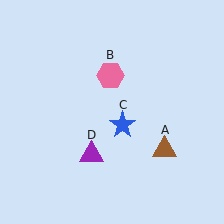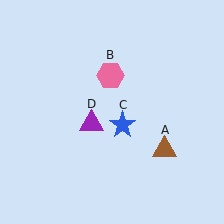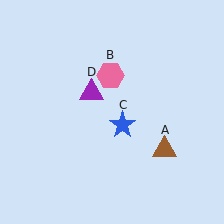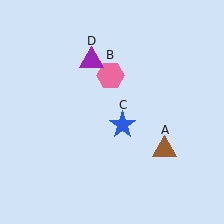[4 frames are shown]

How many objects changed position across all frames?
1 object changed position: purple triangle (object D).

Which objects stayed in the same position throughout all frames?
Brown triangle (object A) and pink hexagon (object B) and blue star (object C) remained stationary.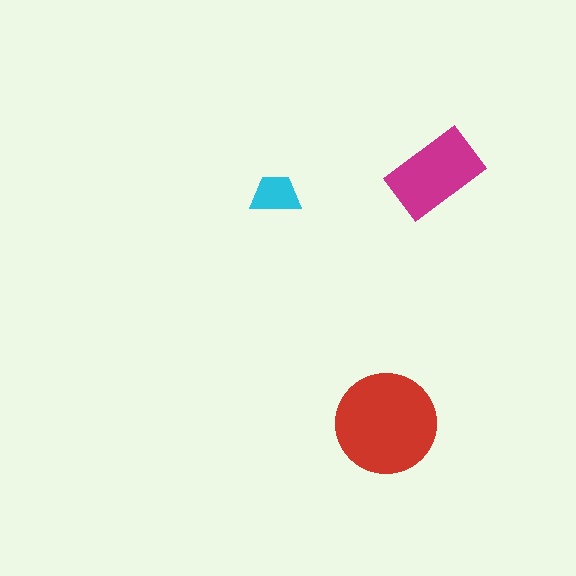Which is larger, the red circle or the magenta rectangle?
The red circle.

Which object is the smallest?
The cyan trapezoid.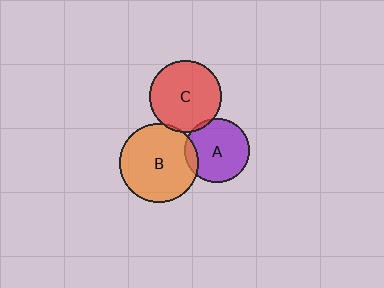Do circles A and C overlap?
Yes.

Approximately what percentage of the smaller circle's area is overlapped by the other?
Approximately 5%.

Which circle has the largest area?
Circle B (orange).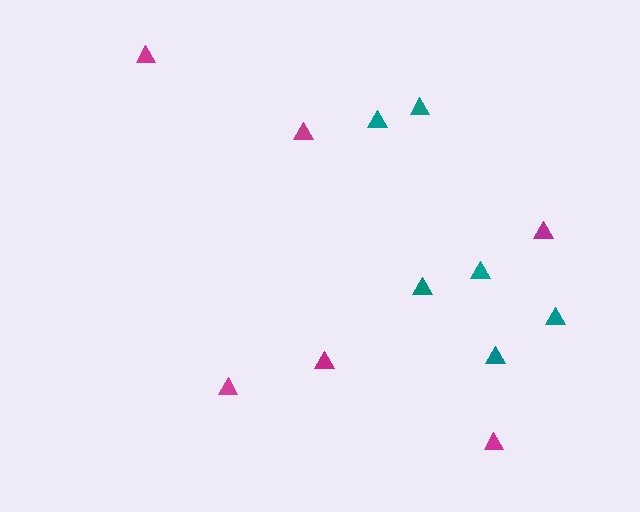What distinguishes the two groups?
There are 2 groups: one group of teal triangles (6) and one group of magenta triangles (6).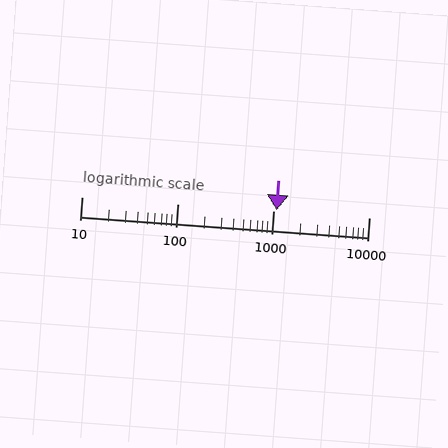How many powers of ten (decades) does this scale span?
The scale spans 3 decades, from 10 to 10000.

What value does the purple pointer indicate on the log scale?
The pointer indicates approximately 1100.